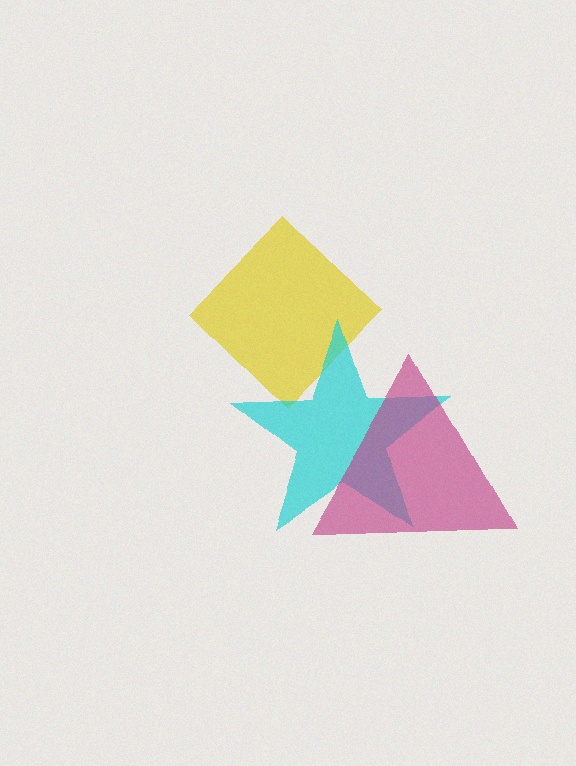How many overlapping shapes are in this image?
There are 3 overlapping shapes in the image.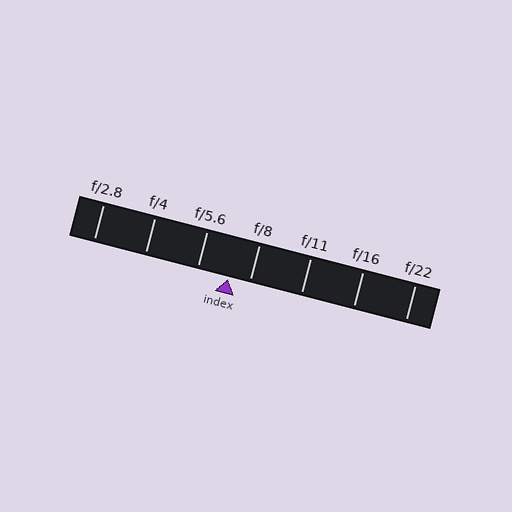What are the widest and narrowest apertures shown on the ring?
The widest aperture shown is f/2.8 and the narrowest is f/22.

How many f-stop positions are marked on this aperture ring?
There are 7 f-stop positions marked.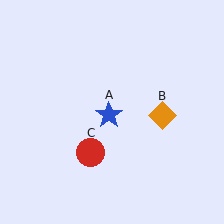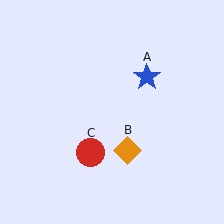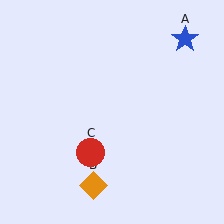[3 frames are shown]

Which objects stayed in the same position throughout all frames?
Red circle (object C) remained stationary.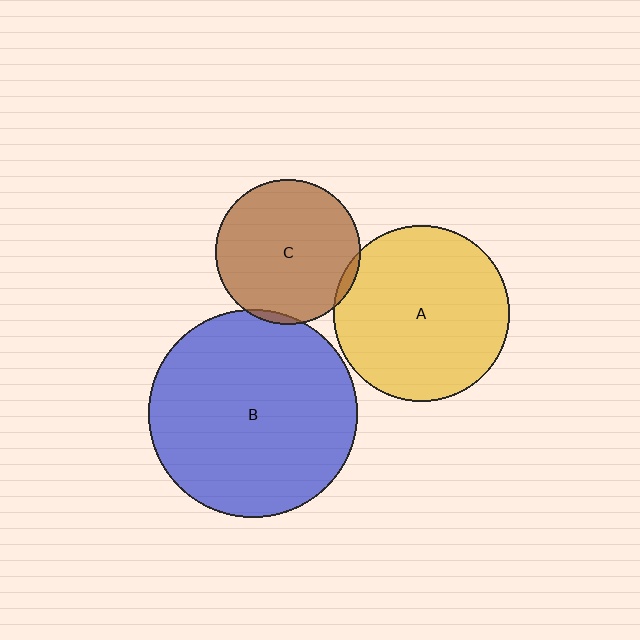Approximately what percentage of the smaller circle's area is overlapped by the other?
Approximately 5%.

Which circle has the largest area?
Circle B (blue).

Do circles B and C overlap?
Yes.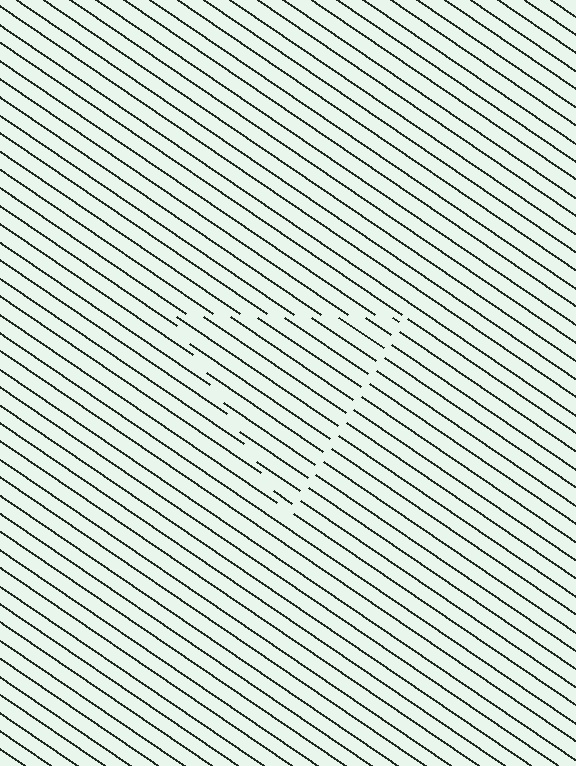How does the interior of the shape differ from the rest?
The interior of the shape contains the same grating, shifted by half a period — the contour is defined by the phase discontinuity where line-ends from the inner and outer gratings abut.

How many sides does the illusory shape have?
3 sides — the line-ends trace a triangle.